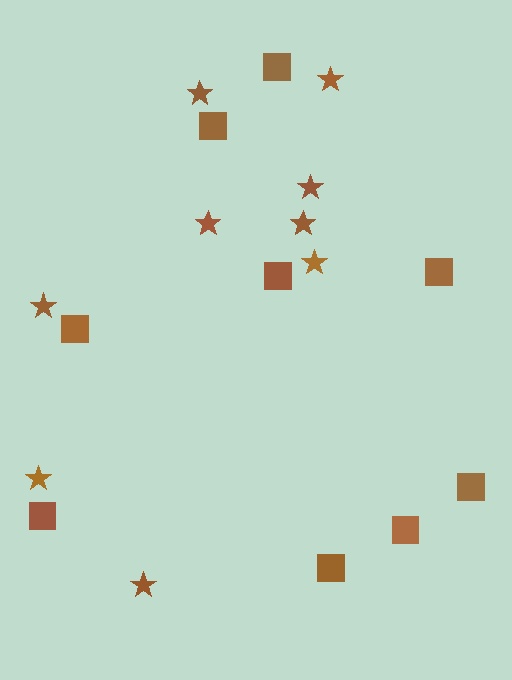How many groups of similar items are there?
There are 2 groups: one group of stars (9) and one group of squares (9).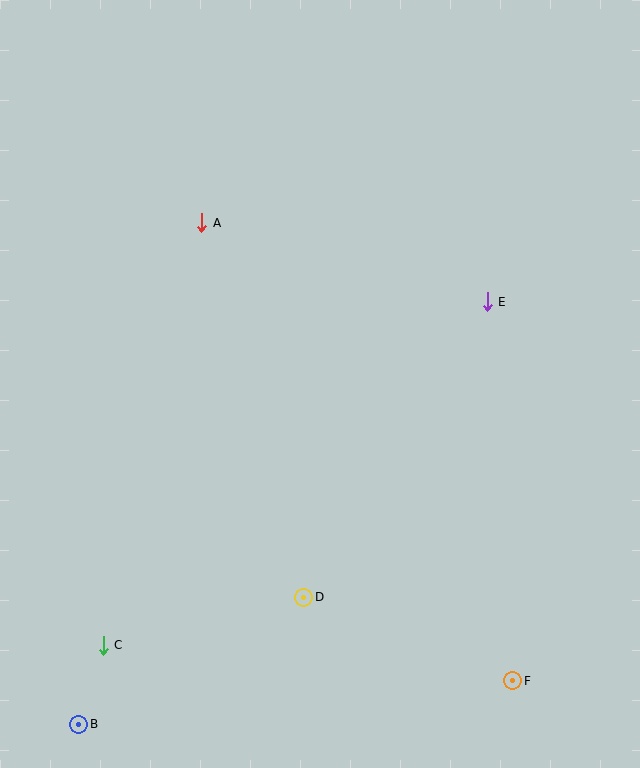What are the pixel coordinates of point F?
Point F is at (513, 681).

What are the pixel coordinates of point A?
Point A is at (202, 223).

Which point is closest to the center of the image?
Point E at (487, 302) is closest to the center.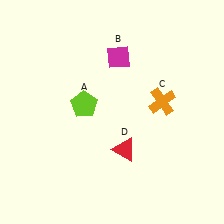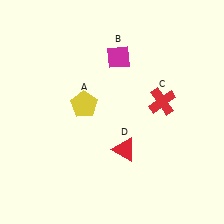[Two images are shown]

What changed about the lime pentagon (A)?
In Image 1, A is lime. In Image 2, it changed to yellow.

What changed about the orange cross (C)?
In Image 1, C is orange. In Image 2, it changed to red.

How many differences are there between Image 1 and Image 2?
There are 2 differences between the two images.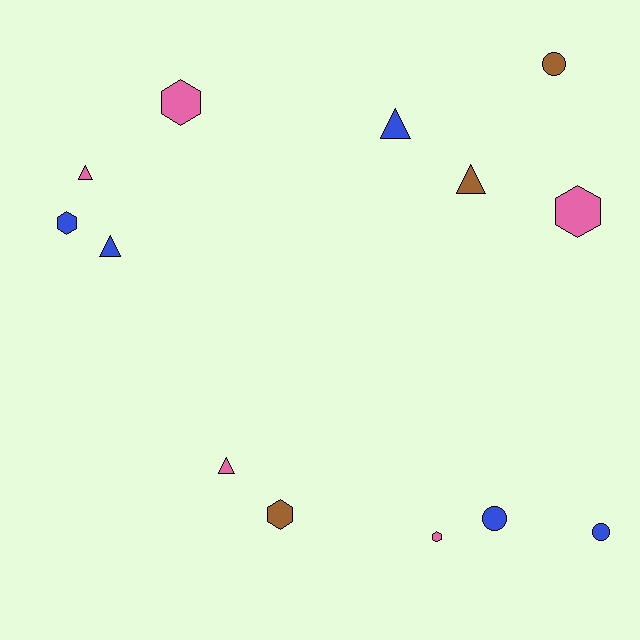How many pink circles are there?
There are no pink circles.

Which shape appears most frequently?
Triangle, with 5 objects.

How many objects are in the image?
There are 13 objects.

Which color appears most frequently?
Blue, with 5 objects.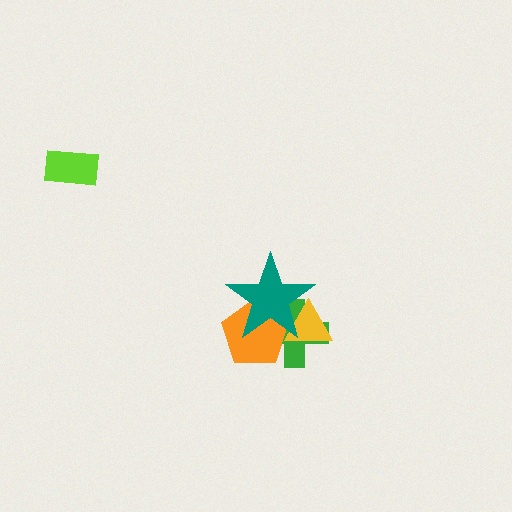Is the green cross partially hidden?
Yes, it is partially covered by another shape.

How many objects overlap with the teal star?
3 objects overlap with the teal star.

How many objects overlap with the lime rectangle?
0 objects overlap with the lime rectangle.